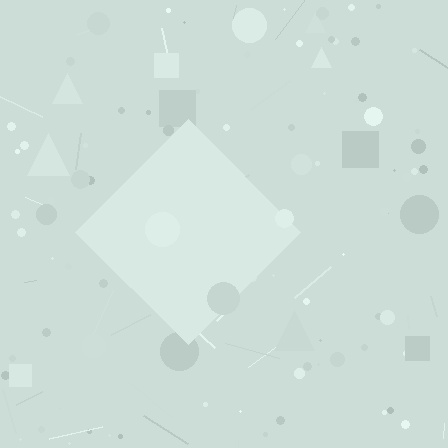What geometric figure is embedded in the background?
A diamond is embedded in the background.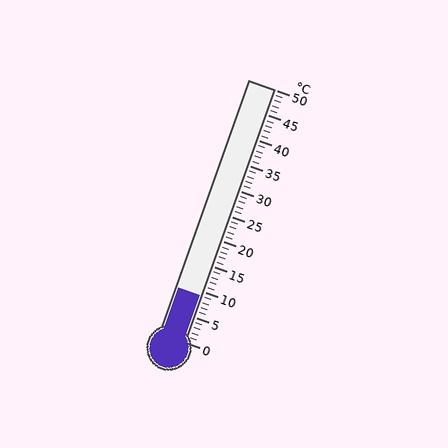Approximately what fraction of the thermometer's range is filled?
The thermometer is filled to approximately 20% of its range.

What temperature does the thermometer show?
The thermometer shows approximately 9°C.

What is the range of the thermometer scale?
The thermometer scale ranges from 0°C to 50°C.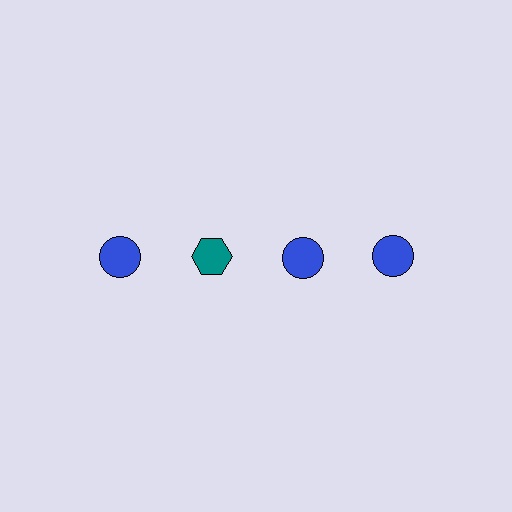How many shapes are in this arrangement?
There are 4 shapes arranged in a grid pattern.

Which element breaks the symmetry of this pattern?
The teal hexagon in the top row, second from left column breaks the symmetry. All other shapes are blue circles.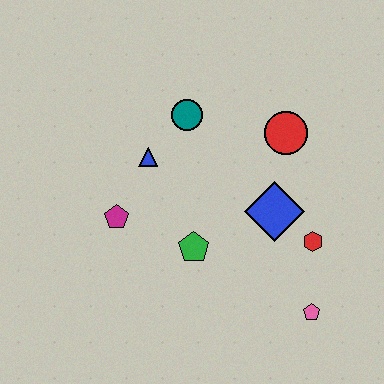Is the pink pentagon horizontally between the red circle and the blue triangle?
No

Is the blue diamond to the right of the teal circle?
Yes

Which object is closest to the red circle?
The blue diamond is closest to the red circle.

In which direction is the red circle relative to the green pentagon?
The red circle is above the green pentagon.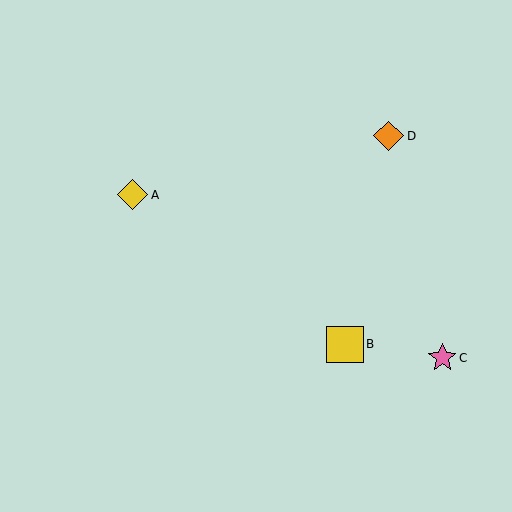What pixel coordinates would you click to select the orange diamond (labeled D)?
Click at (389, 136) to select the orange diamond D.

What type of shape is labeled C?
Shape C is a pink star.